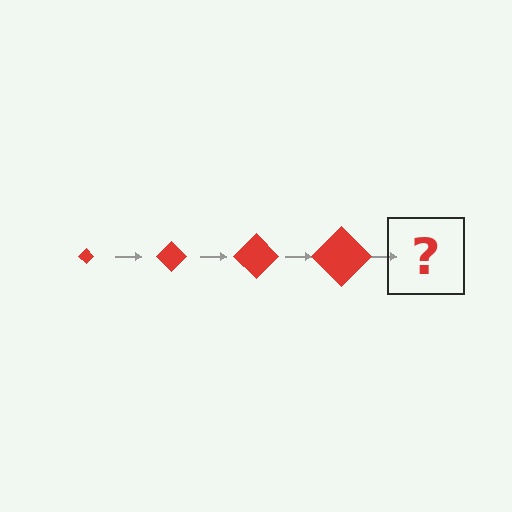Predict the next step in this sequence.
The next step is a red diamond, larger than the previous one.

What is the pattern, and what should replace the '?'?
The pattern is that the diamond gets progressively larger each step. The '?' should be a red diamond, larger than the previous one.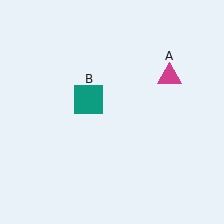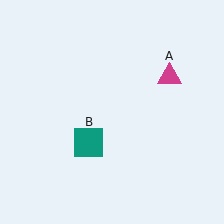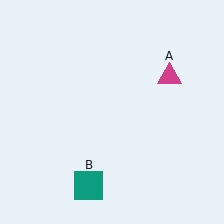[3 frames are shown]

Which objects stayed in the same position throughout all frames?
Magenta triangle (object A) remained stationary.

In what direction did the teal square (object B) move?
The teal square (object B) moved down.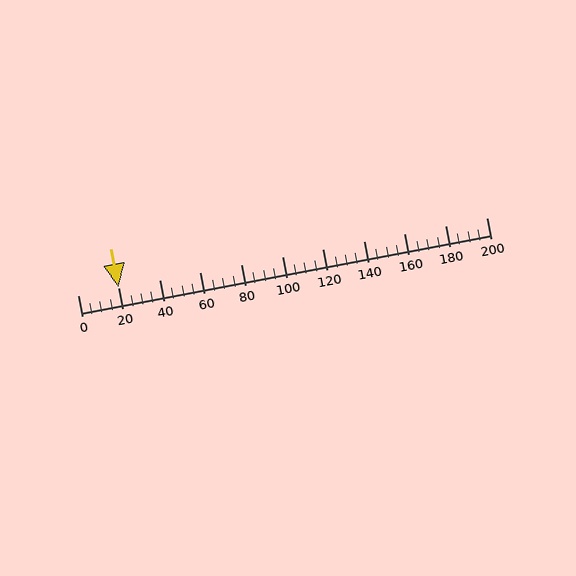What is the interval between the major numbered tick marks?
The major tick marks are spaced 20 units apart.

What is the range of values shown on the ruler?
The ruler shows values from 0 to 200.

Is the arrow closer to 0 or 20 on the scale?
The arrow is closer to 20.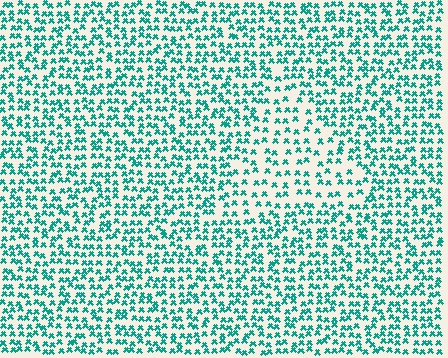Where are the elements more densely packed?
The elements are more densely packed outside the triangle boundary.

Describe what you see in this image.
The image contains small teal elements arranged at two different densities. A triangle-shaped region is visible where the elements are less densely packed than the surrounding area.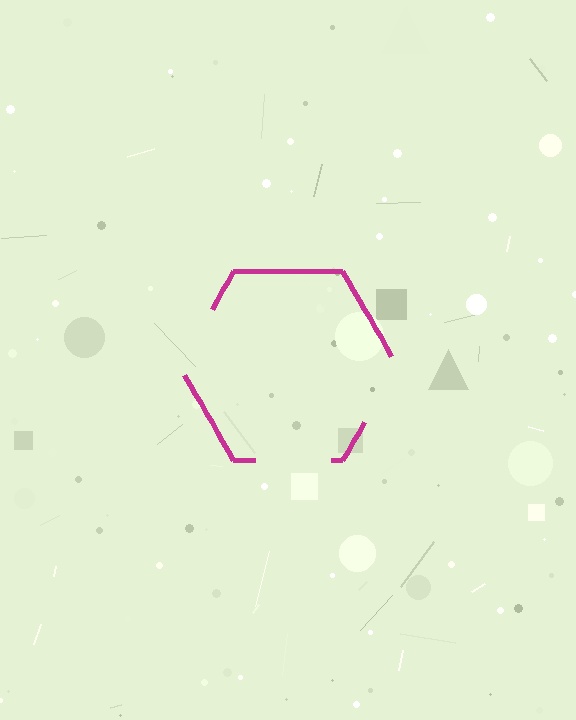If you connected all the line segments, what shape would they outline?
They would outline a hexagon.